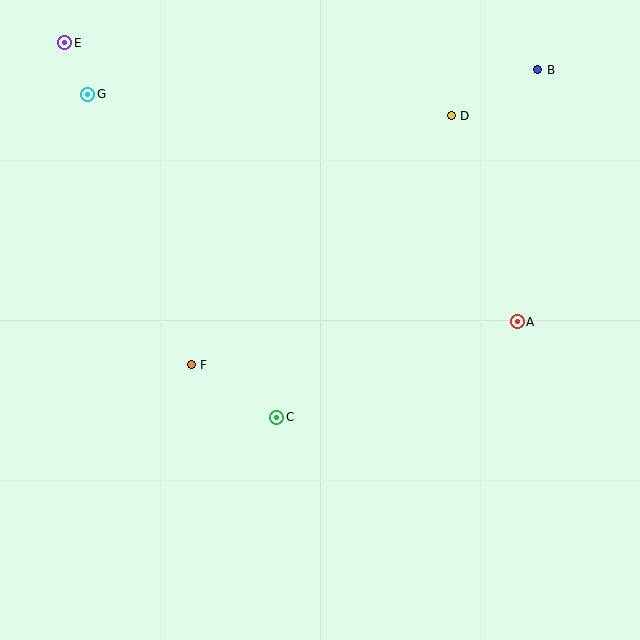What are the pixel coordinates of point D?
Point D is at (451, 116).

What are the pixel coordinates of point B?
Point B is at (538, 70).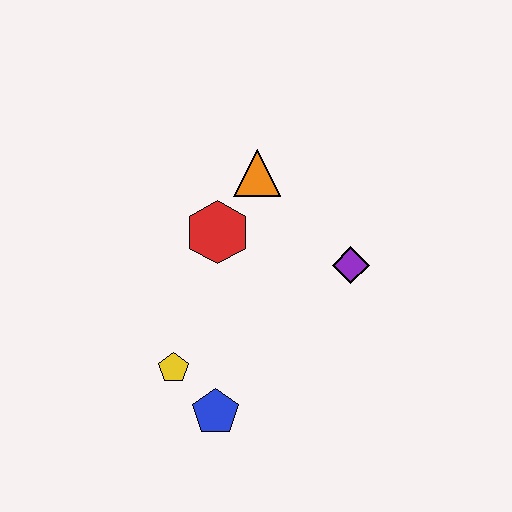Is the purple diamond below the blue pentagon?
No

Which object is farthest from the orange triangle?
The blue pentagon is farthest from the orange triangle.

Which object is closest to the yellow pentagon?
The blue pentagon is closest to the yellow pentagon.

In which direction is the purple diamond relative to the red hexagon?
The purple diamond is to the right of the red hexagon.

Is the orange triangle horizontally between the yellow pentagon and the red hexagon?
No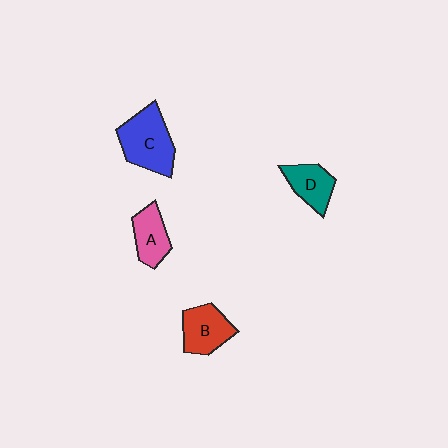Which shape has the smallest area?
Shape D (teal).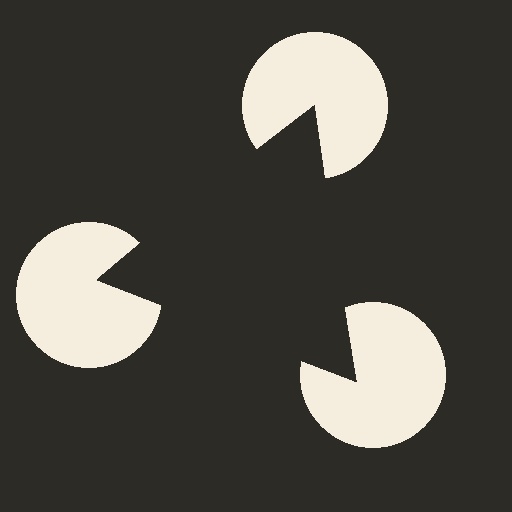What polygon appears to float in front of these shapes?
An illusory triangle — its edges are inferred from the aligned wedge cuts in the pac-man discs, not physically drawn.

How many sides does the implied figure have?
3 sides.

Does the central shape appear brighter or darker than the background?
It typically appears slightly darker than the background, even though no actual brightness change is drawn.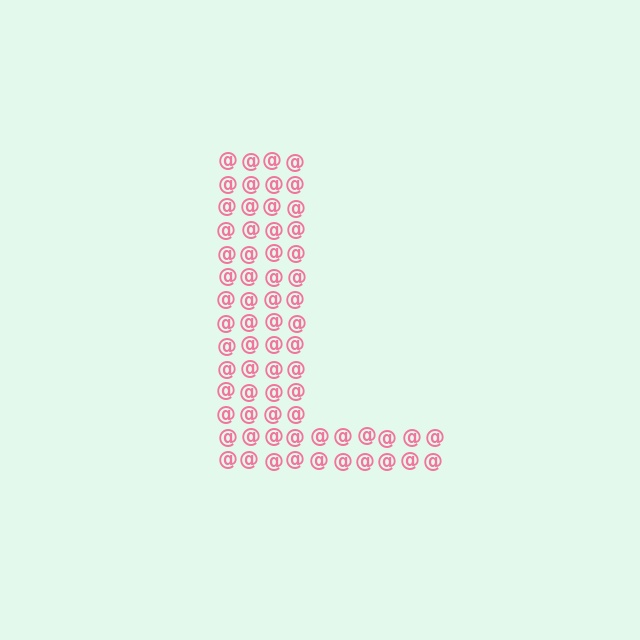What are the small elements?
The small elements are at signs.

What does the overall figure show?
The overall figure shows the letter L.